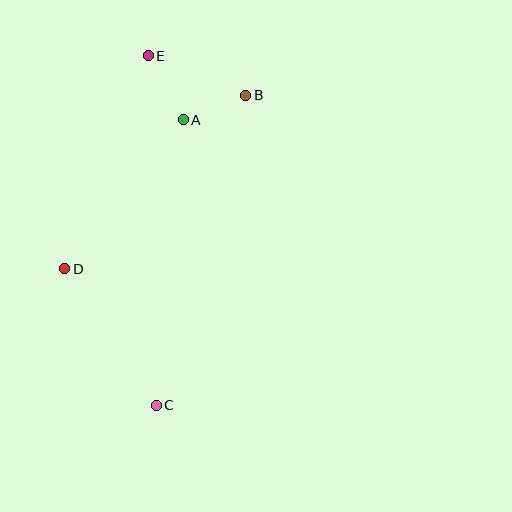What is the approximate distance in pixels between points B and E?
The distance between B and E is approximately 105 pixels.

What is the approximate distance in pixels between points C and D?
The distance between C and D is approximately 164 pixels.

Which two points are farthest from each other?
Points C and E are farthest from each other.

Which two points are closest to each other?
Points A and B are closest to each other.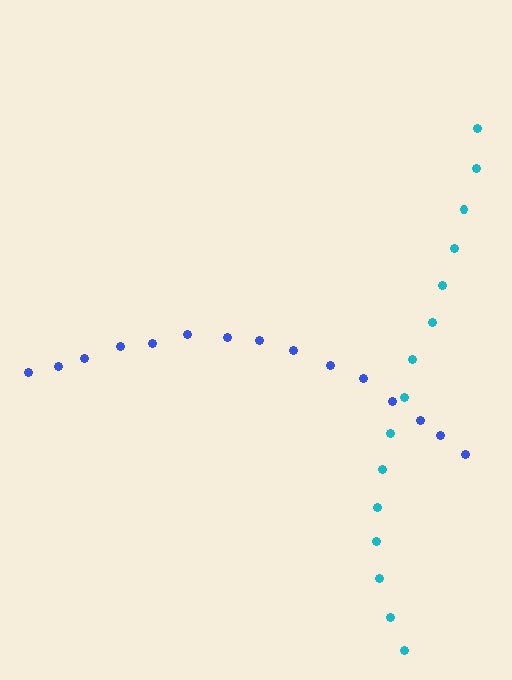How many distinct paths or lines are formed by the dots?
There are 2 distinct paths.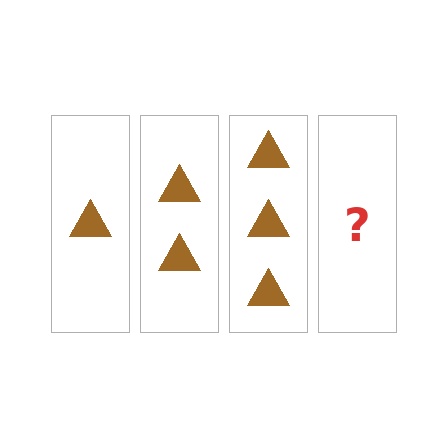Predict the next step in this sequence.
The next step is 4 triangles.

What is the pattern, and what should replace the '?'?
The pattern is that each step adds one more triangle. The '?' should be 4 triangles.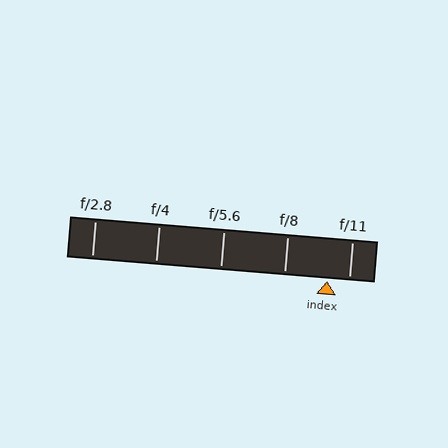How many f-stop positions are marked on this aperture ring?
There are 5 f-stop positions marked.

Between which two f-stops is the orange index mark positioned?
The index mark is between f/8 and f/11.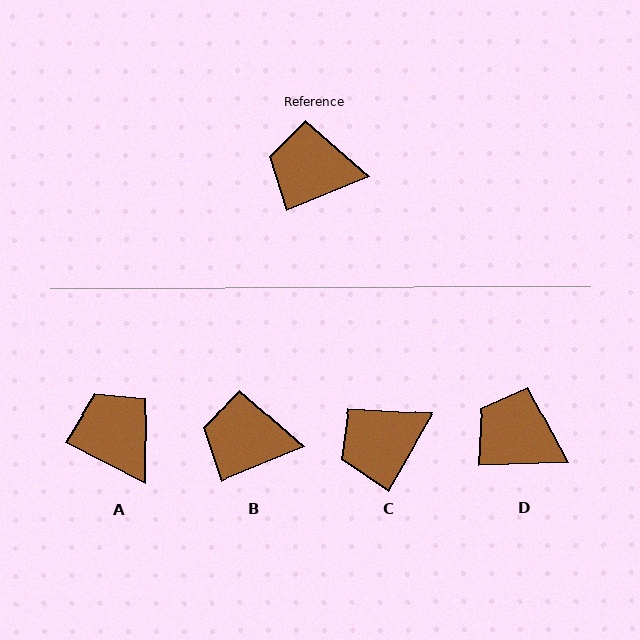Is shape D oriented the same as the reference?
No, it is off by about 21 degrees.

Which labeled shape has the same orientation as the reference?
B.